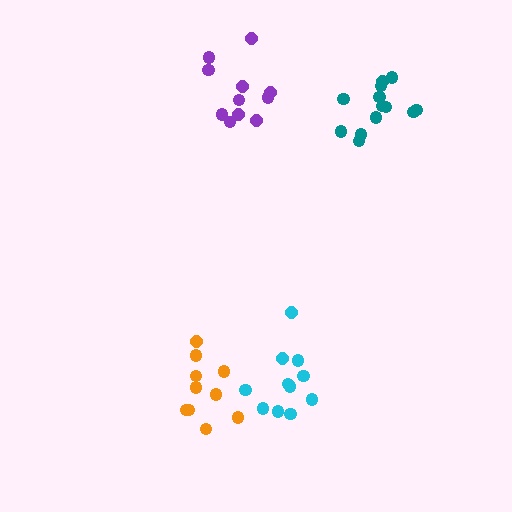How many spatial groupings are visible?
There are 4 spatial groupings.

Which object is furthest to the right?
The teal cluster is rightmost.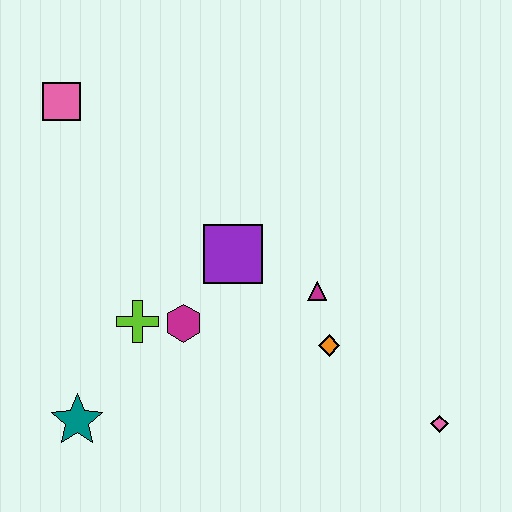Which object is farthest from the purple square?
The pink diamond is farthest from the purple square.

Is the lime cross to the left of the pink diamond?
Yes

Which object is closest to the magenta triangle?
The orange diamond is closest to the magenta triangle.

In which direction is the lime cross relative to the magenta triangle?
The lime cross is to the left of the magenta triangle.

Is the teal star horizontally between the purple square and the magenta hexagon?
No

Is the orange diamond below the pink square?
Yes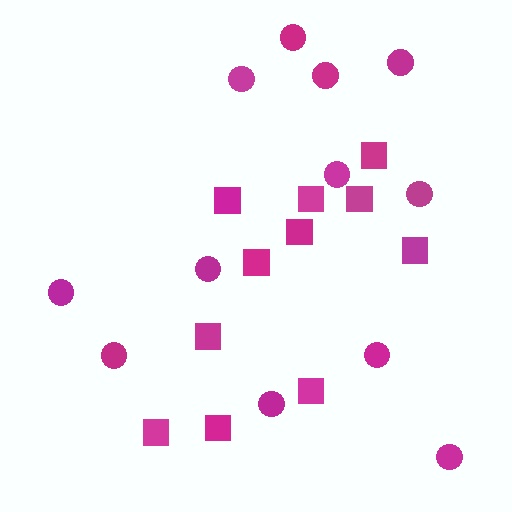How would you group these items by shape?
There are 2 groups: one group of squares (11) and one group of circles (12).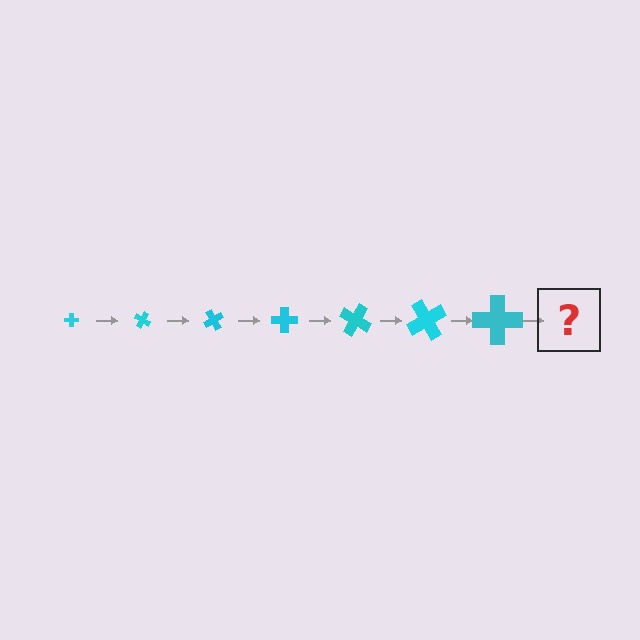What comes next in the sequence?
The next element should be a cross, larger than the previous one and rotated 210 degrees from the start.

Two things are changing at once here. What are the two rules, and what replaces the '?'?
The two rules are that the cross grows larger each step and it rotates 30 degrees each step. The '?' should be a cross, larger than the previous one and rotated 210 degrees from the start.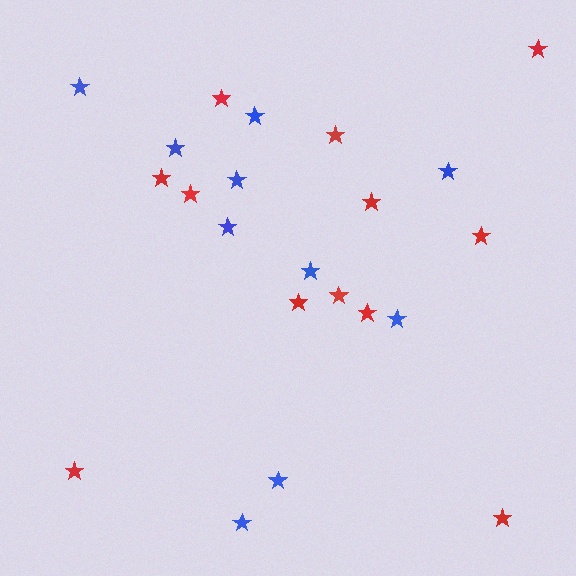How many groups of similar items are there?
There are 2 groups: one group of blue stars (10) and one group of red stars (12).